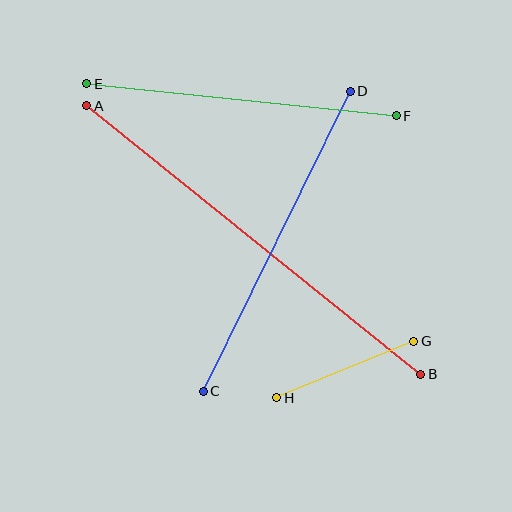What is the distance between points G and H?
The distance is approximately 148 pixels.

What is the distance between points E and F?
The distance is approximately 311 pixels.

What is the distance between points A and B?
The distance is approximately 429 pixels.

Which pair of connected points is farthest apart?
Points A and B are farthest apart.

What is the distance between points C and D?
The distance is approximately 334 pixels.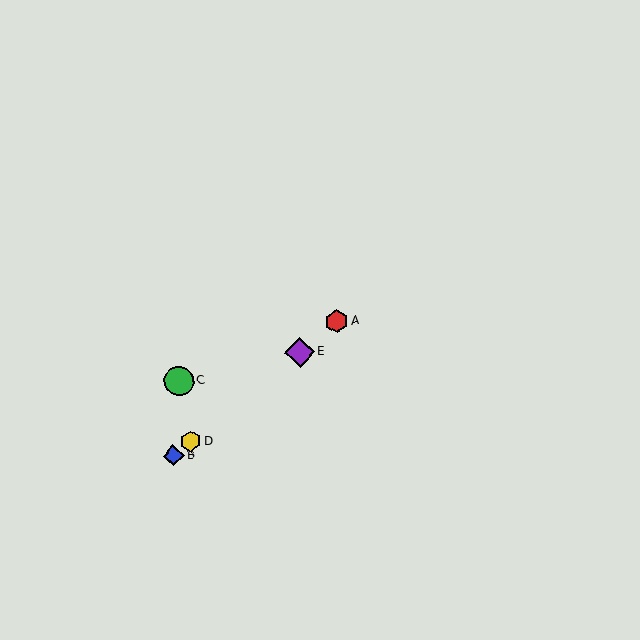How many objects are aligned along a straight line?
4 objects (A, B, D, E) are aligned along a straight line.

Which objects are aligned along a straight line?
Objects A, B, D, E are aligned along a straight line.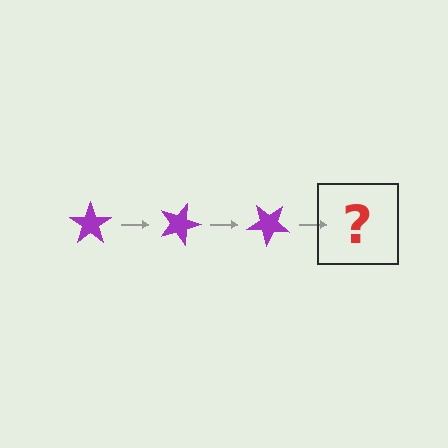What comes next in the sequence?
The next element should be a purple star rotated 60 degrees.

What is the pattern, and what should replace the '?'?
The pattern is that the star rotates 20 degrees each step. The '?' should be a purple star rotated 60 degrees.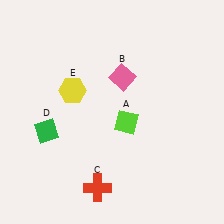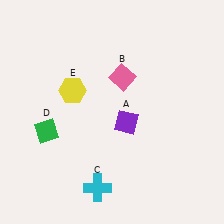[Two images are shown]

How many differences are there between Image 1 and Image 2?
There are 2 differences between the two images.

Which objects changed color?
A changed from lime to purple. C changed from red to cyan.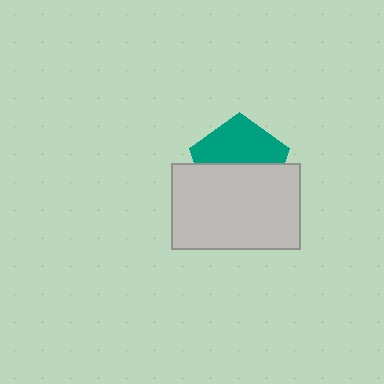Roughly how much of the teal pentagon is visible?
About half of it is visible (roughly 49%).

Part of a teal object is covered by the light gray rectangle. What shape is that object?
It is a pentagon.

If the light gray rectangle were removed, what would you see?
You would see the complete teal pentagon.